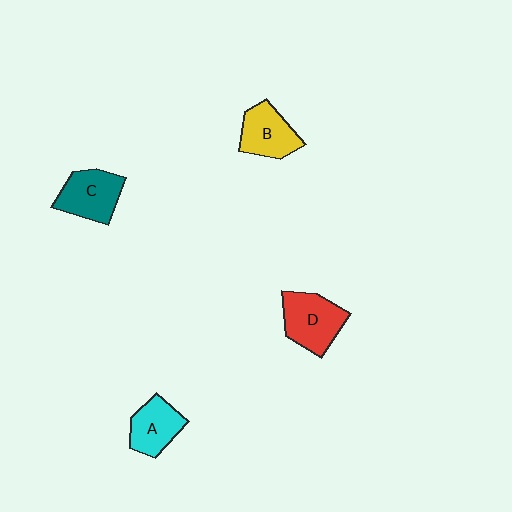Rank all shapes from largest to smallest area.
From largest to smallest: D (red), C (teal), B (yellow), A (cyan).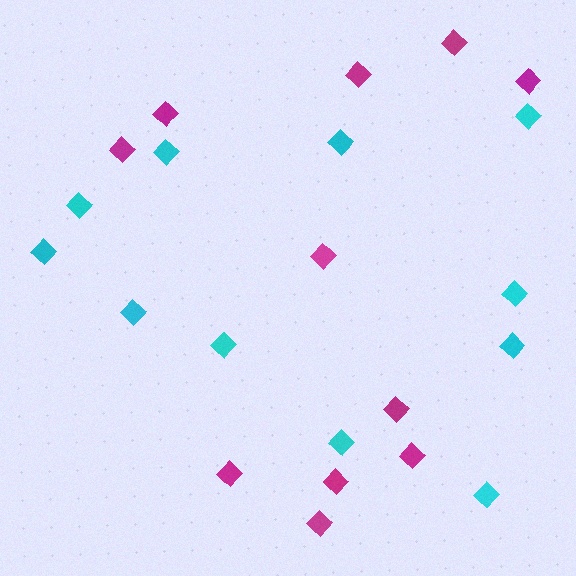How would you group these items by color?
There are 2 groups: one group of cyan diamonds (11) and one group of magenta diamonds (11).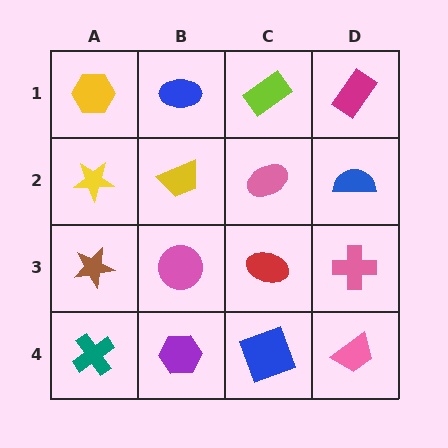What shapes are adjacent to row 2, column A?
A yellow hexagon (row 1, column A), a brown star (row 3, column A), a yellow trapezoid (row 2, column B).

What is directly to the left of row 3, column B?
A brown star.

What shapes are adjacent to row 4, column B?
A pink circle (row 3, column B), a teal cross (row 4, column A), a blue square (row 4, column C).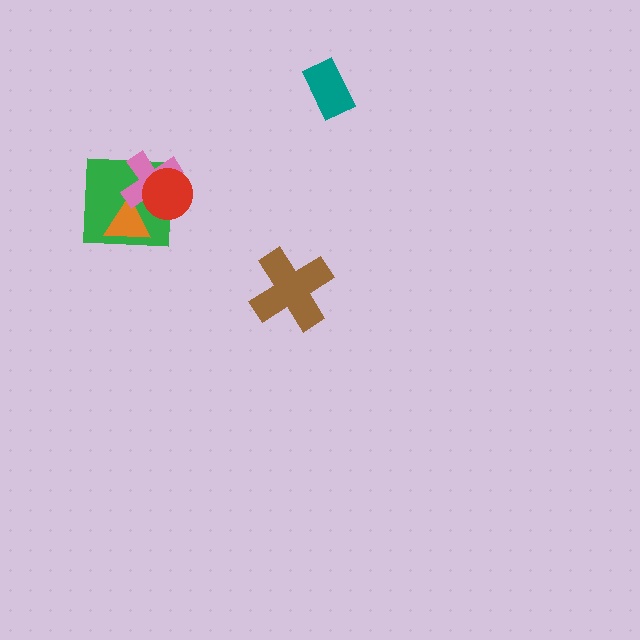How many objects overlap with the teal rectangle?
0 objects overlap with the teal rectangle.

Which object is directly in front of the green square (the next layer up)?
The orange triangle is directly in front of the green square.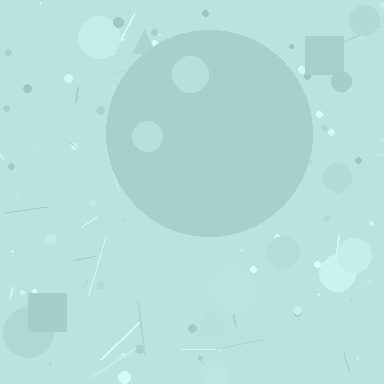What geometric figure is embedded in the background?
A circle is embedded in the background.